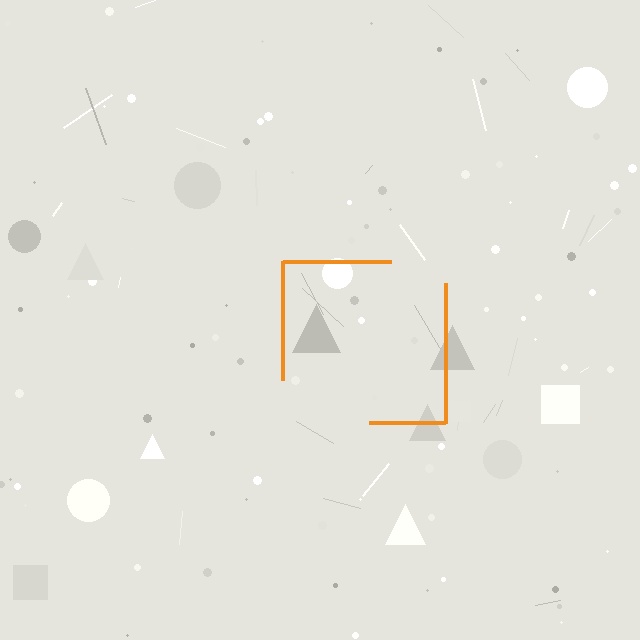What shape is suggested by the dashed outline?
The dashed outline suggests a square.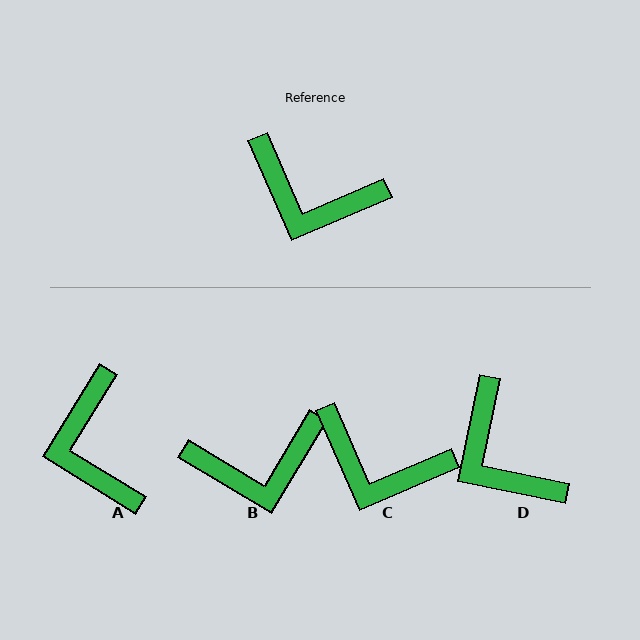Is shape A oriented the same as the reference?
No, it is off by about 55 degrees.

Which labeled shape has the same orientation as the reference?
C.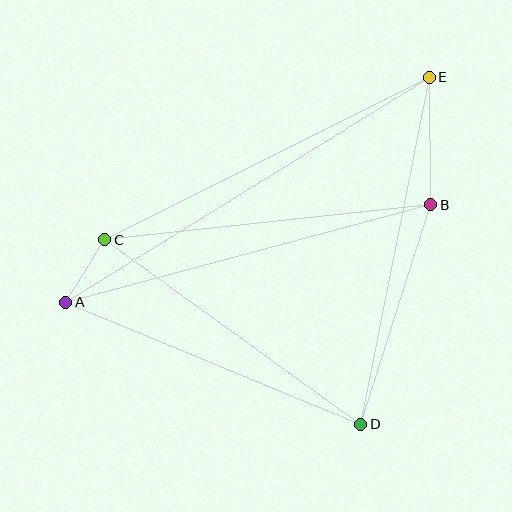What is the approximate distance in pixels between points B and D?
The distance between B and D is approximately 230 pixels.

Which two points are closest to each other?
Points A and C are closest to each other.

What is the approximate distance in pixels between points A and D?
The distance between A and D is approximately 319 pixels.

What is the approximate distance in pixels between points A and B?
The distance between A and B is approximately 378 pixels.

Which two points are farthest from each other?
Points A and E are farthest from each other.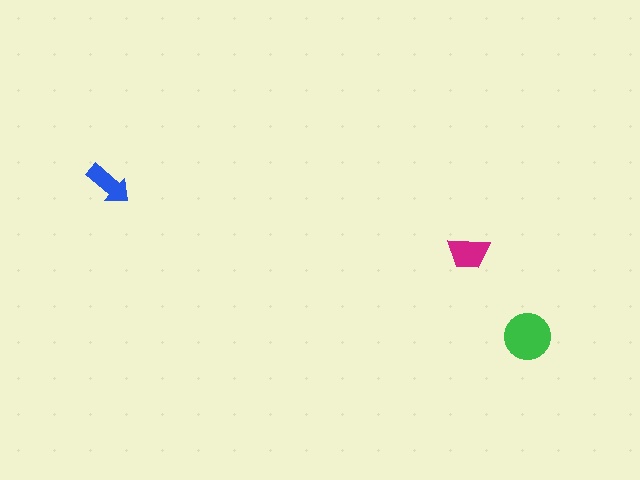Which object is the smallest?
The blue arrow.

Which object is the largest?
The green circle.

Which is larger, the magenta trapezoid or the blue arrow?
The magenta trapezoid.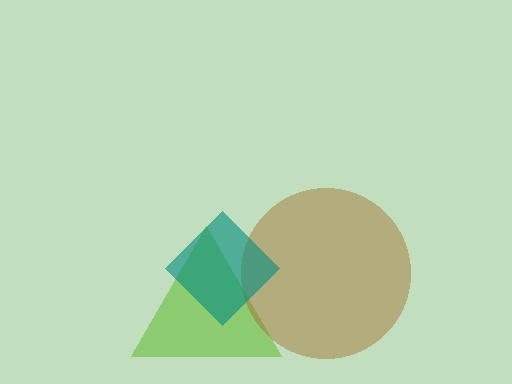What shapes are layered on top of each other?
The layered shapes are: a lime triangle, a brown circle, a teal diamond.